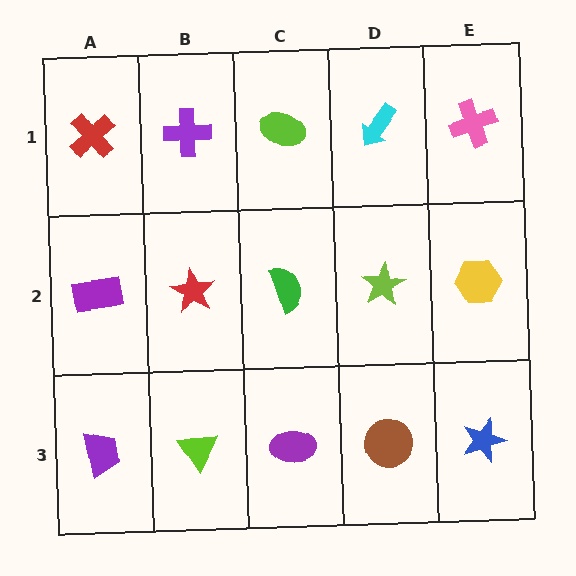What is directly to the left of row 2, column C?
A red star.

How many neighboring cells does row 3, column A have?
2.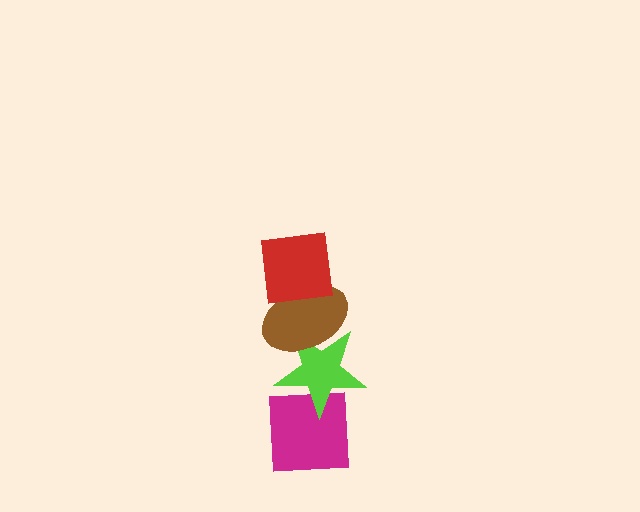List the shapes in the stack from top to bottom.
From top to bottom: the red square, the brown ellipse, the lime star, the magenta square.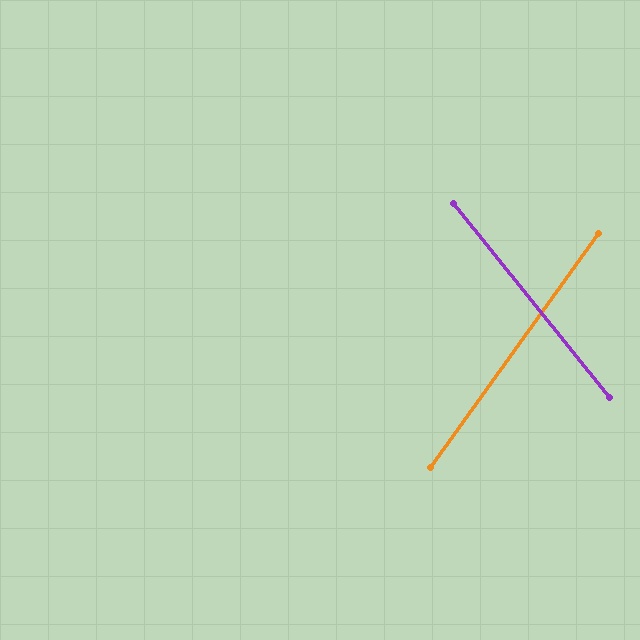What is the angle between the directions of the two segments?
Approximately 75 degrees.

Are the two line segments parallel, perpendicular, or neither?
Neither parallel nor perpendicular — they differ by about 75°.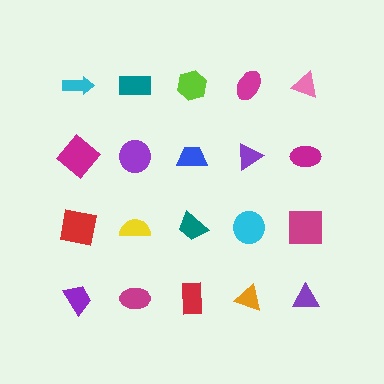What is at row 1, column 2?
A teal rectangle.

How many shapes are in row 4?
5 shapes.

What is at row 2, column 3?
A blue trapezoid.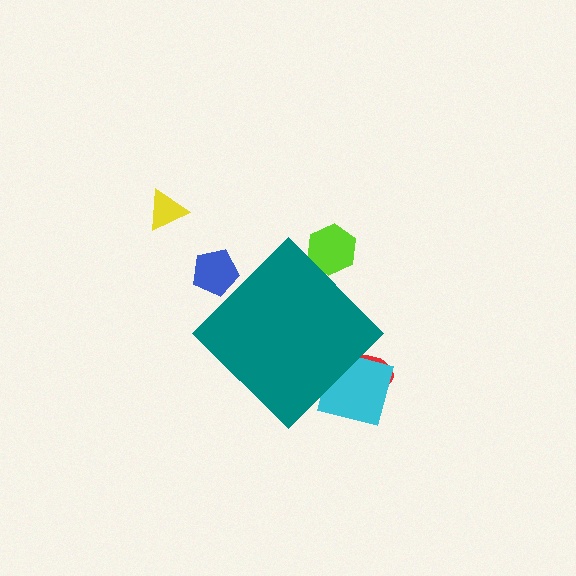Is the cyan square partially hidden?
Yes, the cyan square is partially hidden behind the teal diamond.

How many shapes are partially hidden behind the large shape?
4 shapes are partially hidden.